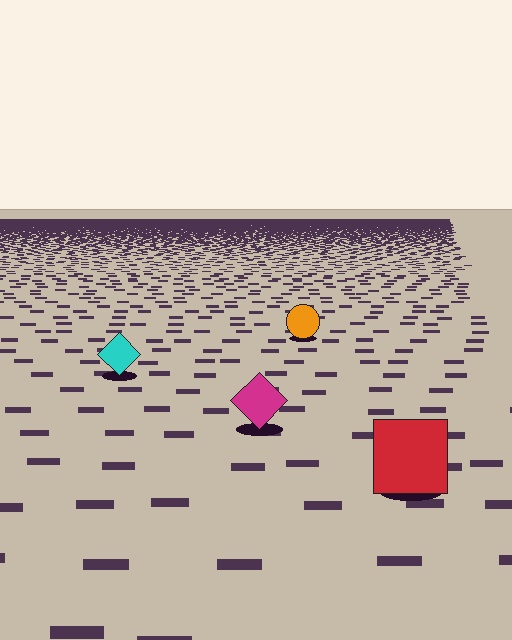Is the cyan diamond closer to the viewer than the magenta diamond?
No. The magenta diamond is closer — you can tell from the texture gradient: the ground texture is coarser near it.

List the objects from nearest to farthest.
From nearest to farthest: the red square, the magenta diamond, the cyan diamond, the orange circle.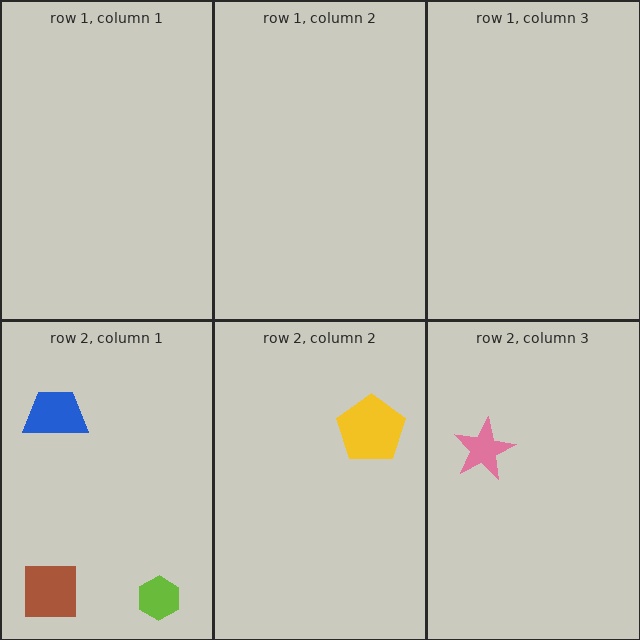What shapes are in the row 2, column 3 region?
The pink star.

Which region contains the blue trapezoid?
The row 2, column 1 region.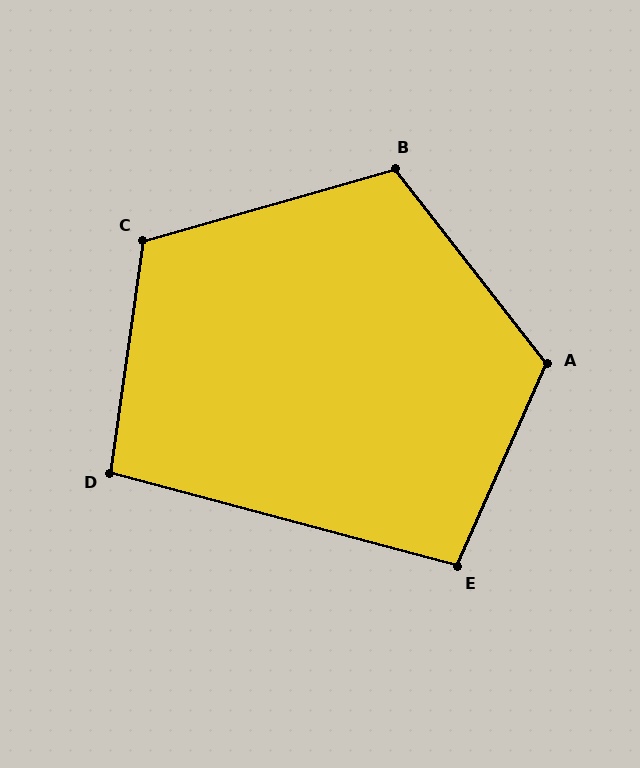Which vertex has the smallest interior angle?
D, at approximately 97 degrees.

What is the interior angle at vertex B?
Approximately 112 degrees (obtuse).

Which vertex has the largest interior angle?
A, at approximately 118 degrees.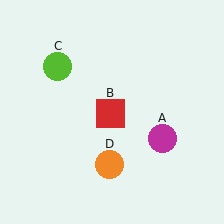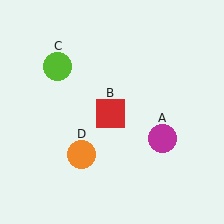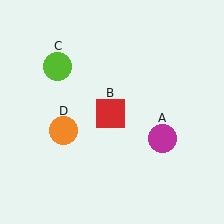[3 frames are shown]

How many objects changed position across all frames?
1 object changed position: orange circle (object D).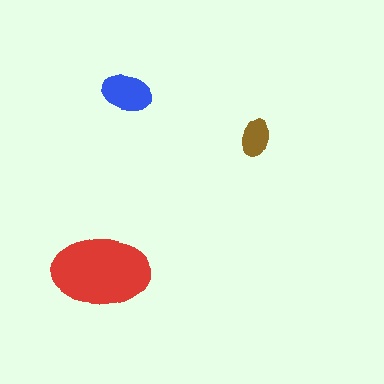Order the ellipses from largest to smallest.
the red one, the blue one, the brown one.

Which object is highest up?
The blue ellipse is topmost.